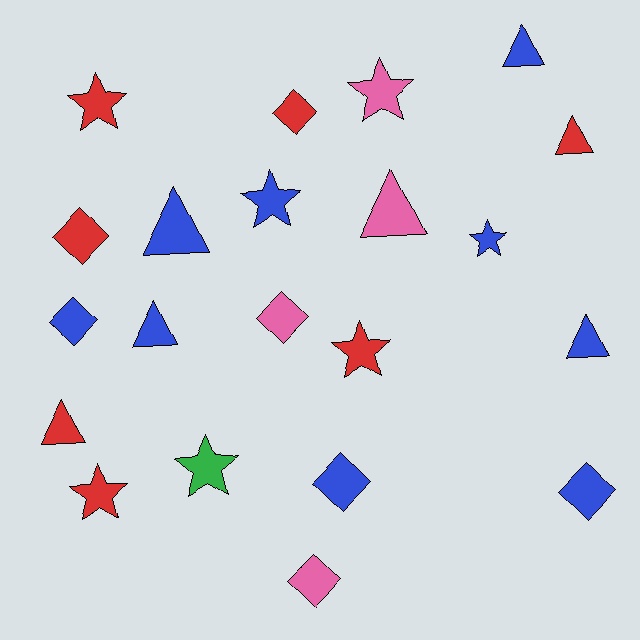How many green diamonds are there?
There are no green diamonds.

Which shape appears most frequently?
Triangle, with 7 objects.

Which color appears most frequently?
Blue, with 9 objects.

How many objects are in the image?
There are 21 objects.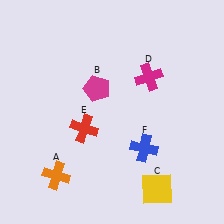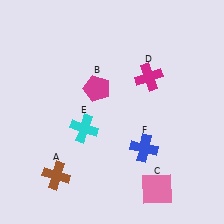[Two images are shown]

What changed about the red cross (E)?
In Image 1, E is red. In Image 2, it changed to cyan.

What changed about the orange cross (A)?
In Image 1, A is orange. In Image 2, it changed to brown.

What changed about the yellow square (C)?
In Image 1, C is yellow. In Image 2, it changed to pink.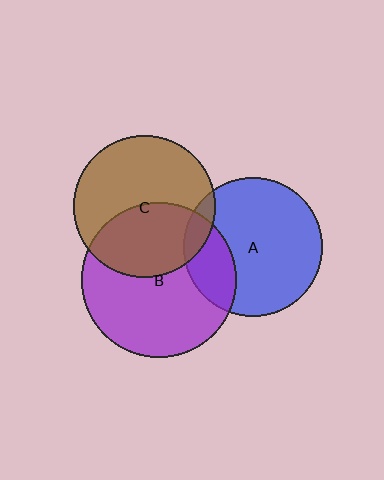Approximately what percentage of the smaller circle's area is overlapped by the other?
Approximately 25%.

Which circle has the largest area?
Circle B (purple).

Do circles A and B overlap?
Yes.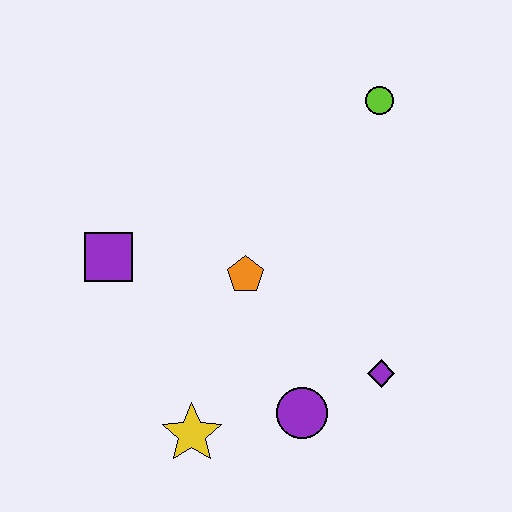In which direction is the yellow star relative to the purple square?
The yellow star is below the purple square.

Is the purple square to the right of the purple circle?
No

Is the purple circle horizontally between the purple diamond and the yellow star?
Yes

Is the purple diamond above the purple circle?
Yes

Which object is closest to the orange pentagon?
The purple square is closest to the orange pentagon.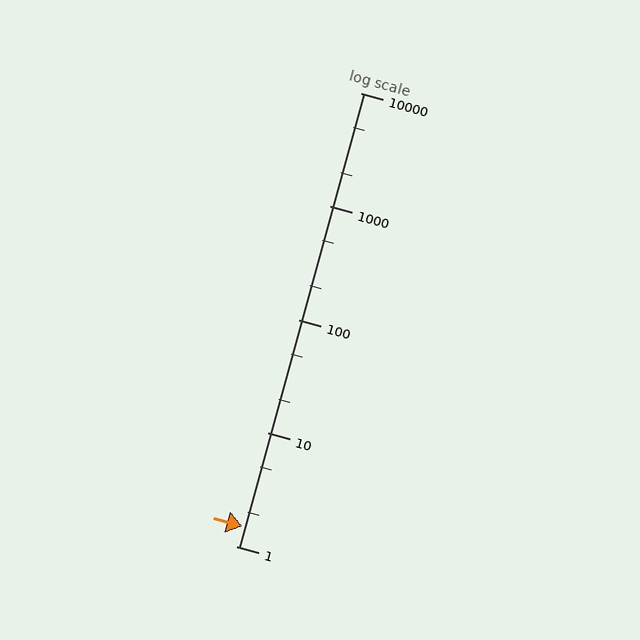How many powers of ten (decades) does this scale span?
The scale spans 4 decades, from 1 to 10000.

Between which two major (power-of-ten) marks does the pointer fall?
The pointer is between 1 and 10.